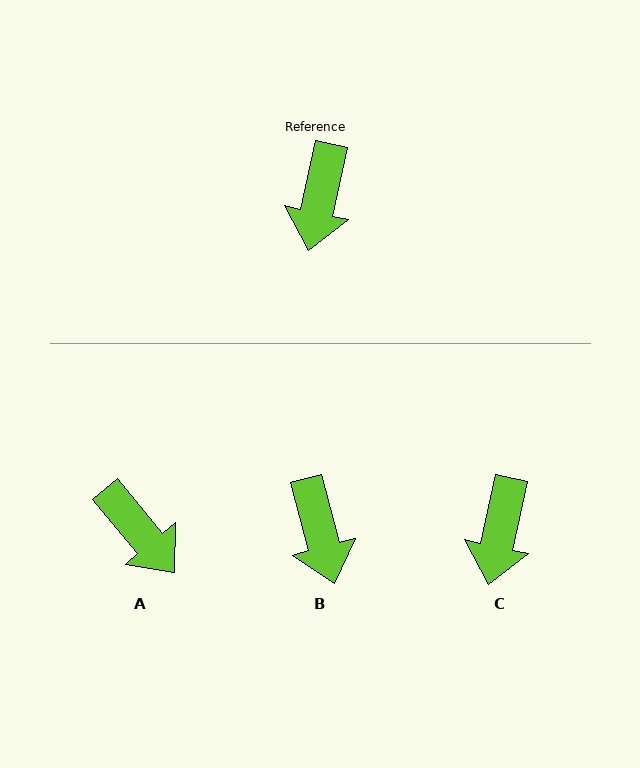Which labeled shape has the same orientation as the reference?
C.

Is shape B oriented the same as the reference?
No, it is off by about 27 degrees.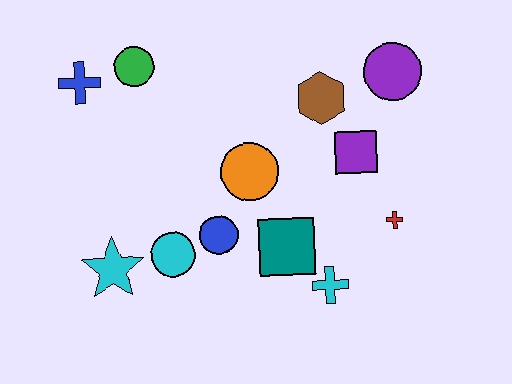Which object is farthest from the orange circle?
The blue cross is farthest from the orange circle.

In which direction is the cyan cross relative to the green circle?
The cyan cross is below the green circle.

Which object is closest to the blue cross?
The green circle is closest to the blue cross.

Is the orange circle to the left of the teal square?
Yes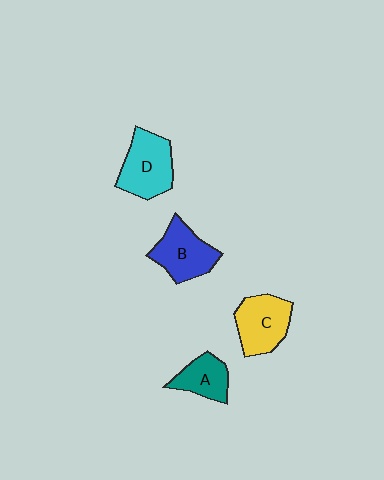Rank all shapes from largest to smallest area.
From largest to smallest: D (cyan), C (yellow), B (blue), A (teal).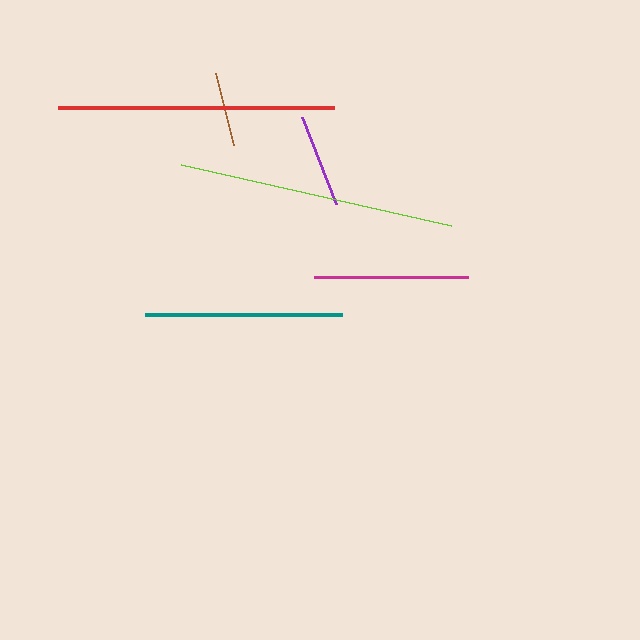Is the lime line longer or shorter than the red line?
The lime line is longer than the red line.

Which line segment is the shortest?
The brown line is the shortest at approximately 74 pixels.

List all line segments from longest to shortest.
From longest to shortest: lime, red, teal, magenta, purple, brown.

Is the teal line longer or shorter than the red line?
The red line is longer than the teal line.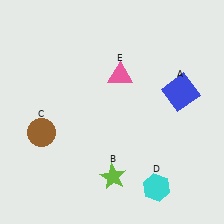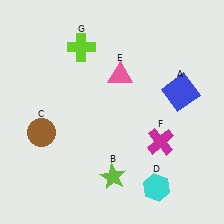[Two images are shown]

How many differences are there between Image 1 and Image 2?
There are 2 differences between the two images.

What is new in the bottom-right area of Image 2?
A magenta cross (F) was added in the bottom-right area of Image 2.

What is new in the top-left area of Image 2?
A lime cross (G) was added in the top-left area of Image 2.